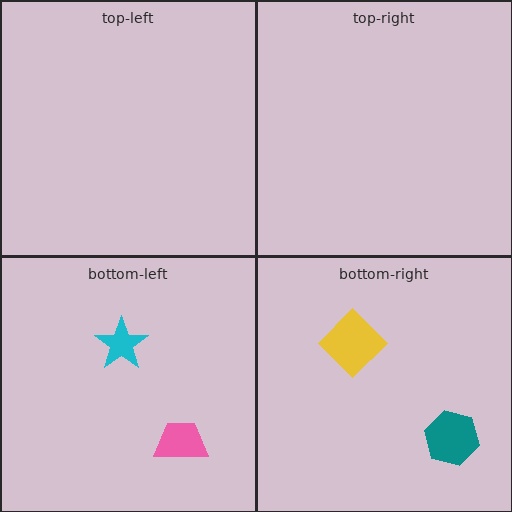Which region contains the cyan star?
The bottom-left region.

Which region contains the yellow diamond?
The bottom-right region.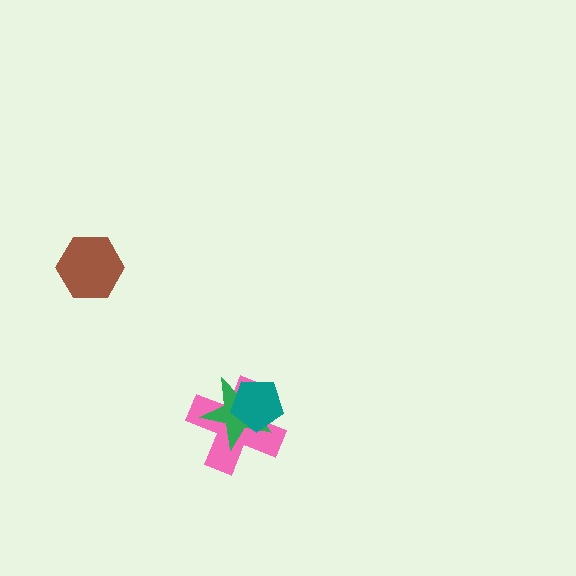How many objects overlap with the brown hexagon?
0 objects overlap with the brown hexagon.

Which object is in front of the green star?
The teal pentagon is in front of the green star.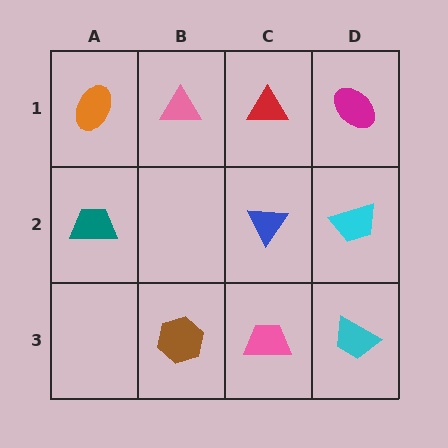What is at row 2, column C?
A blue triangle.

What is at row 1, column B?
A pink triangle.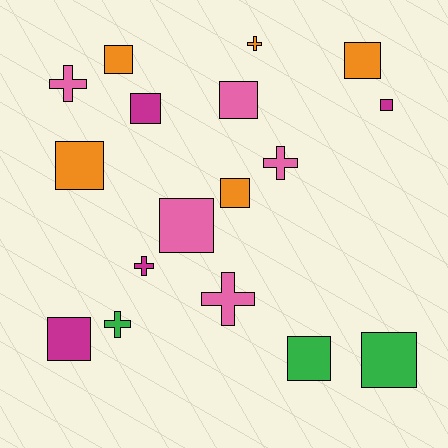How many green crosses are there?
There is 1 green cross.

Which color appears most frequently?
Pink, with 5 objects.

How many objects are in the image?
There are 17 objects.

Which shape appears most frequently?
Square, with 11 objects.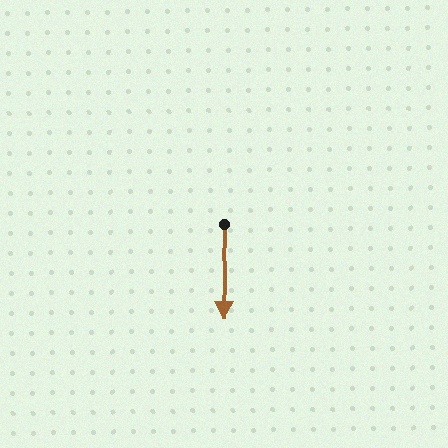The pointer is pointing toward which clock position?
Roughly 6 o'clock.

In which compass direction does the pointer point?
South.